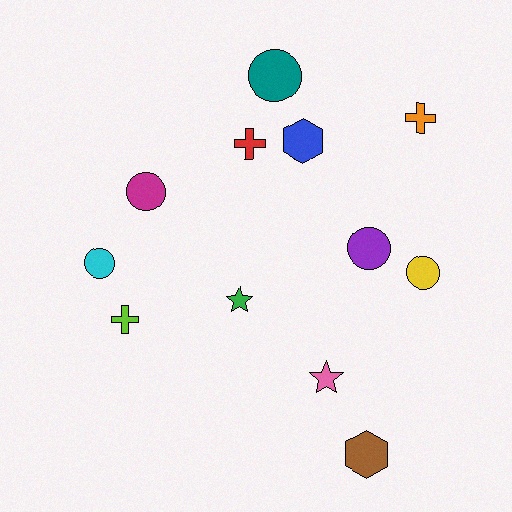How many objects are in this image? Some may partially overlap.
There are 12 objects.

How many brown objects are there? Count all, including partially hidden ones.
There is 1 brown object.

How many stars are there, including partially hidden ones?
There are 2 stars.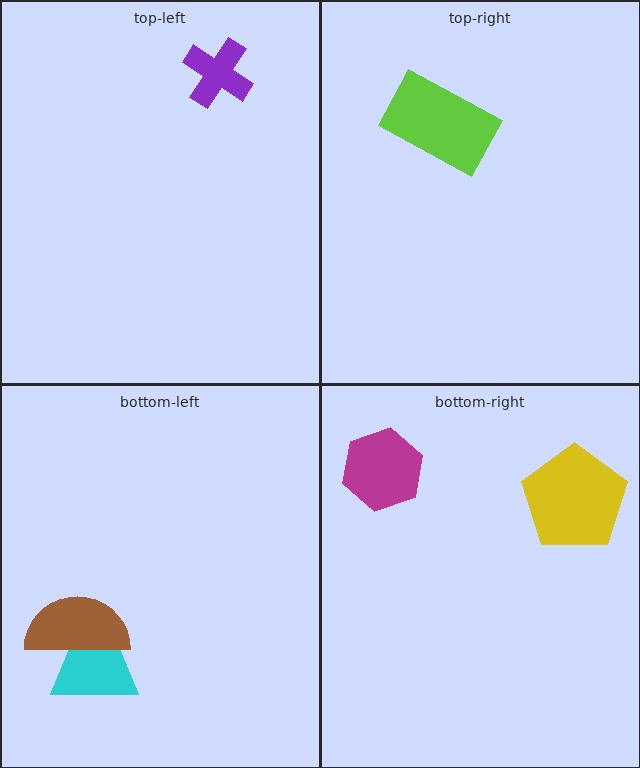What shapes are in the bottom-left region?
The cyan trapezoid, the brown semicircle.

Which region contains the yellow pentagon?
The bottom-right region.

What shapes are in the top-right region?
The lime rectangle.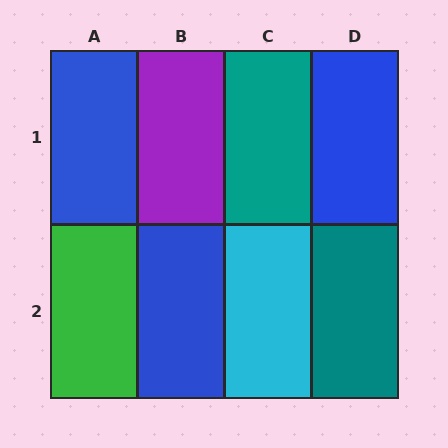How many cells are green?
1 cell is green.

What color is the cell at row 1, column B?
Purple.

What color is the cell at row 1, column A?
Blue.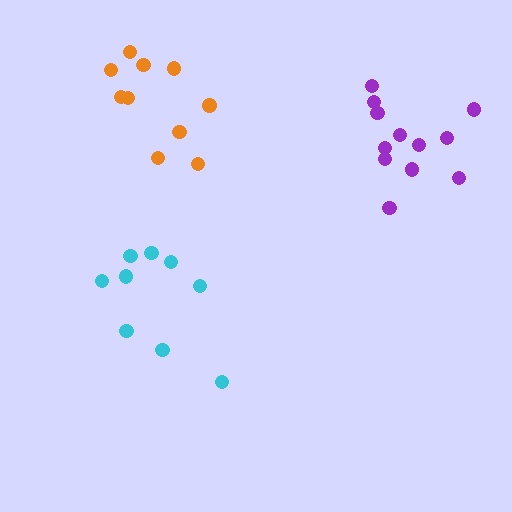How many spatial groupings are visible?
There are 3 spatial groupings.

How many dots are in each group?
Group 1: 10 dots, Group 2: 9 dots, Group 3: 12 dots (31 total).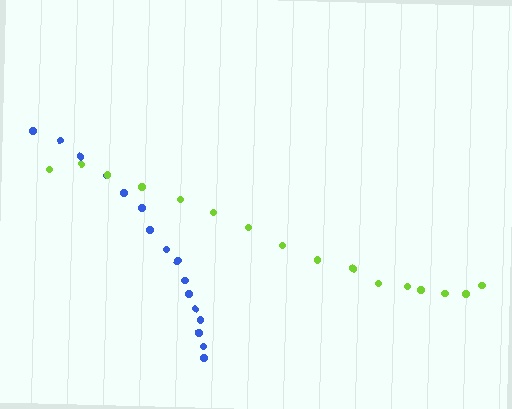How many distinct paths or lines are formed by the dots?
There are 2 distinct paths.